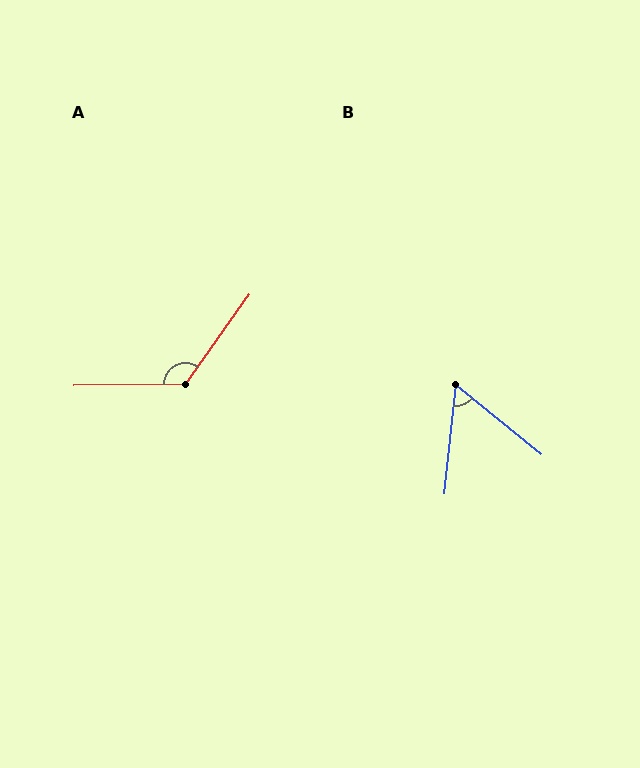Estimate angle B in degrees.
Approximately 57 degrees.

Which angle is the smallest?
B, at approximately 57 degrees.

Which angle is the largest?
A, at approximately 126 degrees.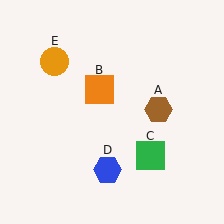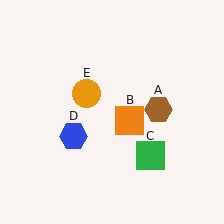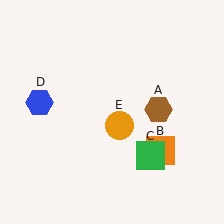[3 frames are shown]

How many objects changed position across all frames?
3 objects changed position: orange square (object B), blue hexagon (object D), orange circle (object E).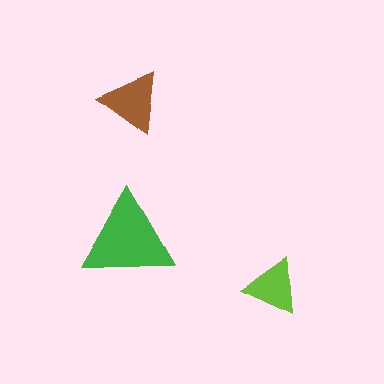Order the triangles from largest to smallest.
the green one, the brown one, the lime one.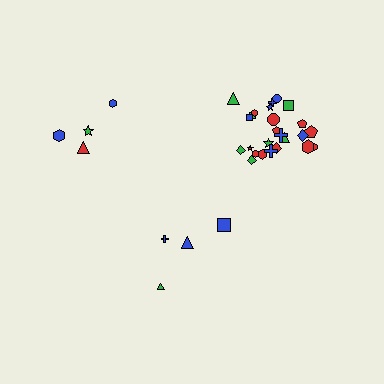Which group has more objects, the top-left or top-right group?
The top-right group.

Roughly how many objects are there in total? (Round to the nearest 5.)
Roughly 35 objects in total.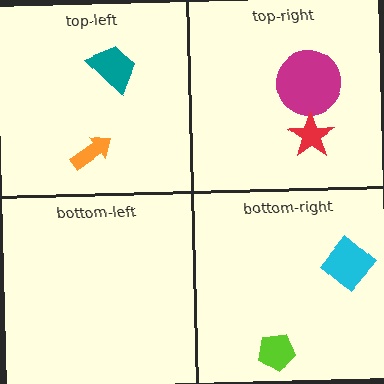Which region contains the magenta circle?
The top-right region.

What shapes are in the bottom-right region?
The lime pentagon, the cyan diamond.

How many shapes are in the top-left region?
2.